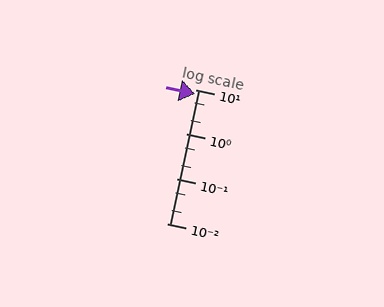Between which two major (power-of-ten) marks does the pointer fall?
The pointer is between 1 and 10.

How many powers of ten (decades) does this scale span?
The scale spans 3 decades, from 0.01 to 10.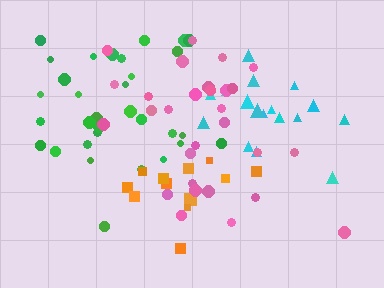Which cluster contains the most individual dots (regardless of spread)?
Green (33).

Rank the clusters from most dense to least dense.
pink, green, cyan, orange.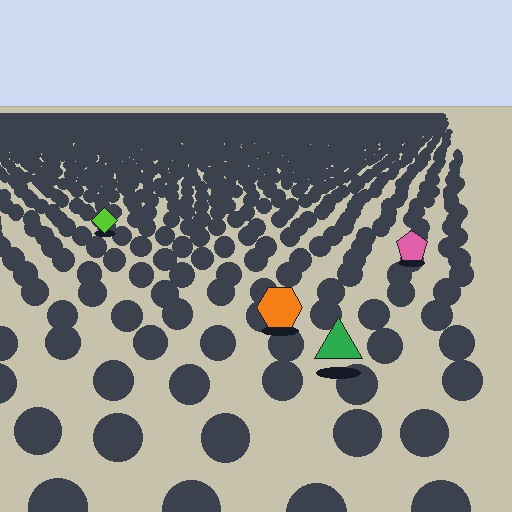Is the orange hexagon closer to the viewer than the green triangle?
No. The green triangle is closer — you can tell from the texture gradient: the ground texture is coarser near it.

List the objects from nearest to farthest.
From nearest to farthest: the green triangle, the orange hexagon, the pink pentagon, the lime diamond.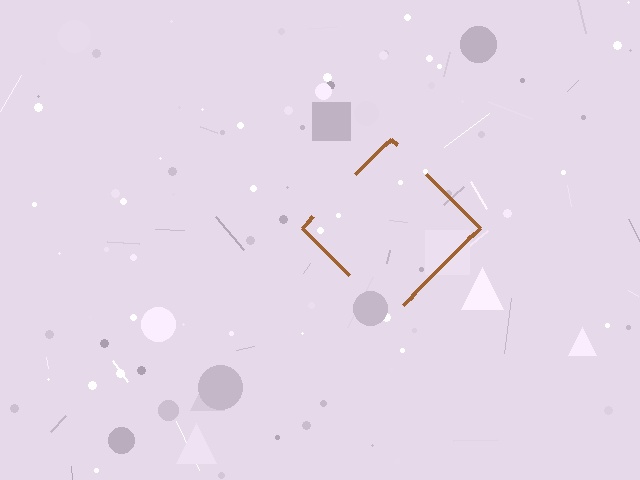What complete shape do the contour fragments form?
The contour fragments form a diamond.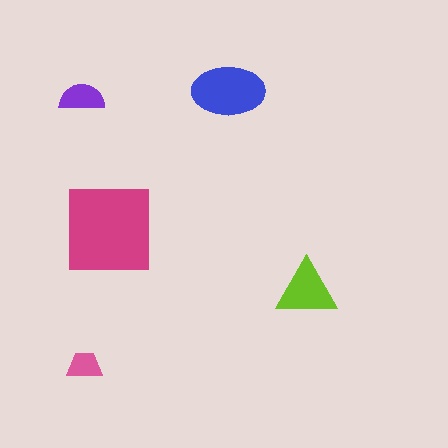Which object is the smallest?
The pink trapezoid.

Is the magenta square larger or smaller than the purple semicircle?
Larger.